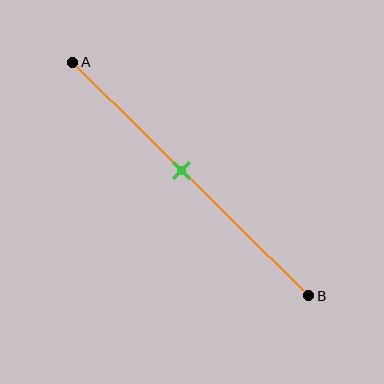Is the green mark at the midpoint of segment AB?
No, the mark is at about 45% from A, not at the 50% midpoint.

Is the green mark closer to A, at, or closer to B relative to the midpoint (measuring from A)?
The green mark is closer to point A than the midpoint of segment AB.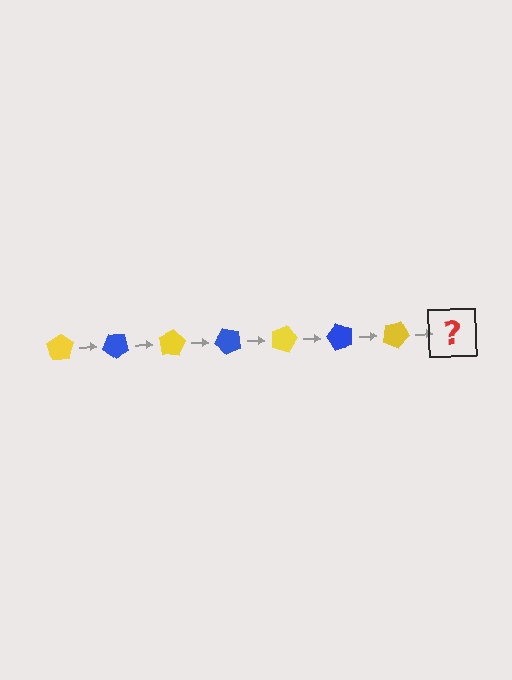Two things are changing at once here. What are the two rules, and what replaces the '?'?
The two rules are that it rotates 40 degrees each step and the color cycles through yellow and blue. The '?' should be a blue pentagon, rotated 280 degrees from the start.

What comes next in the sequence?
The next element should be a blue pentagon, rotated 280 degrees from the start.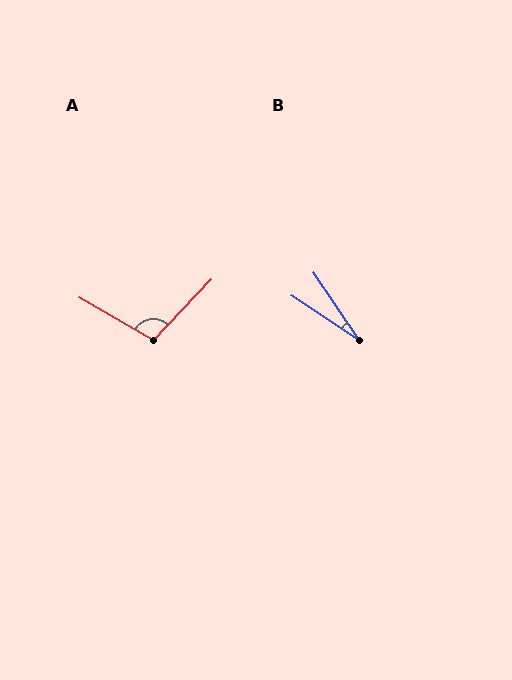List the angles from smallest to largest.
B (23°), A (104°).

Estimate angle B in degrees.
Approximately 23 degrees.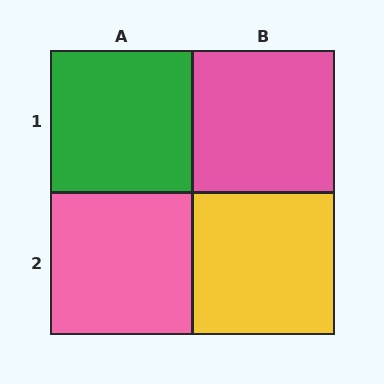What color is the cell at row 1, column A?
Green.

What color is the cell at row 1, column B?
Pink.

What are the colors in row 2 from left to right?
Pink, yellow.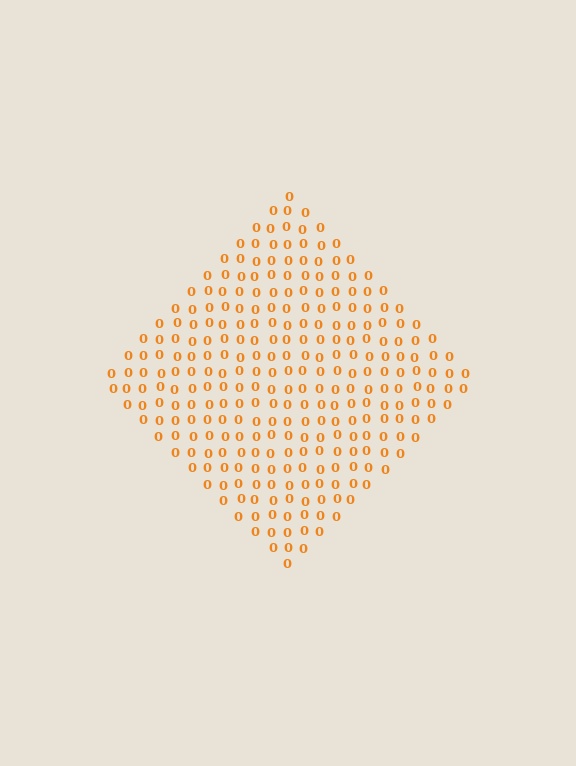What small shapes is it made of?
It is made of small digit 0's.